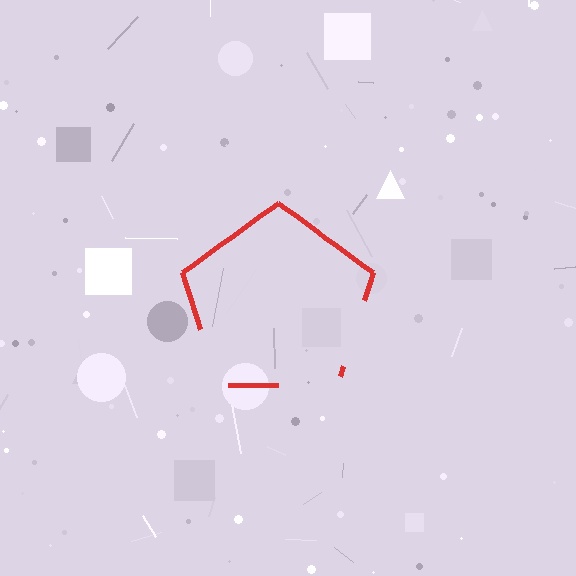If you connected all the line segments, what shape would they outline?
They would outline a pentagon.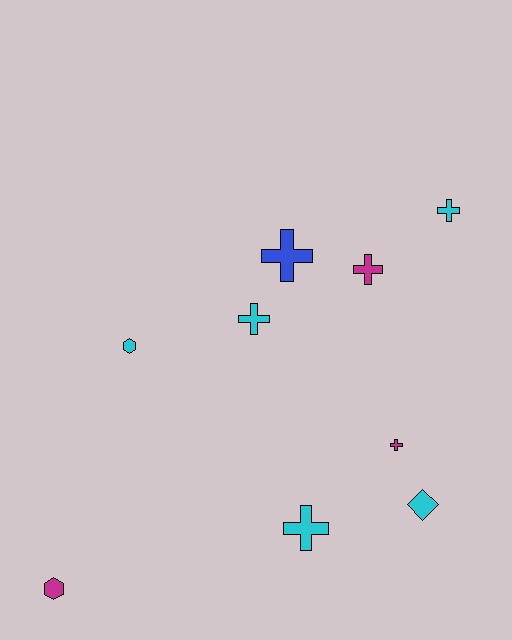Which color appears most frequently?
Cyan, with 5 objects.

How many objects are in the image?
There are 9 objects.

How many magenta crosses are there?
There are 2 magenta crosses.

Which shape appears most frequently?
Cross, with 6 objects.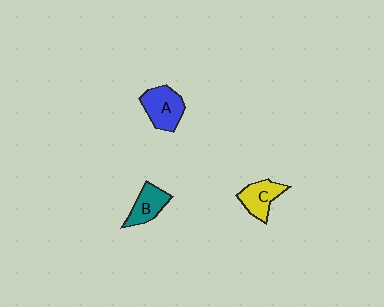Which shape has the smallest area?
Shape B (teal).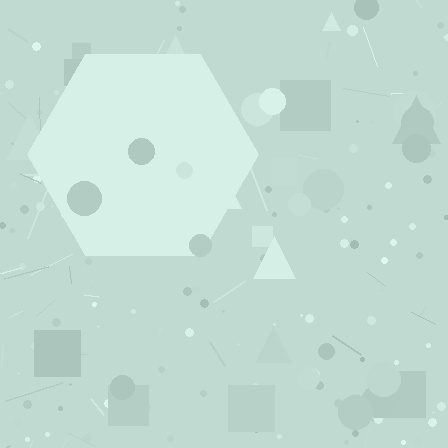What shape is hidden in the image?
A hexagon is hidden in the image.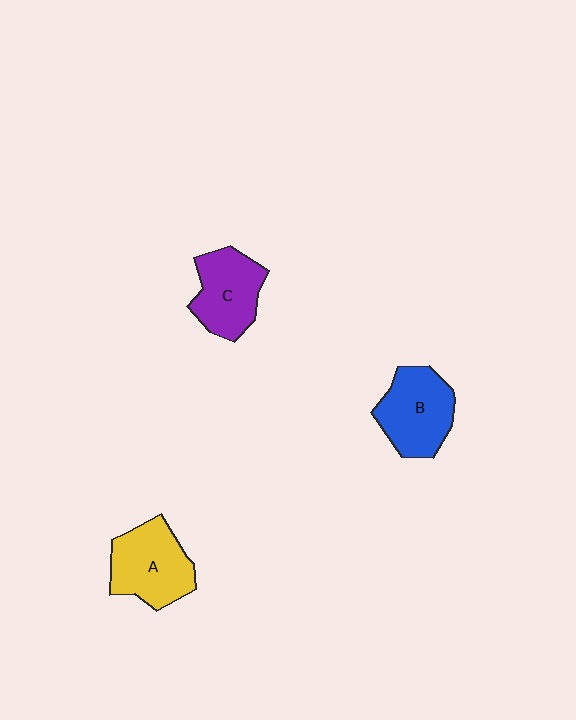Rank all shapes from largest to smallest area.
From largest to smallest: A (yellow), B (blue), C (purple).